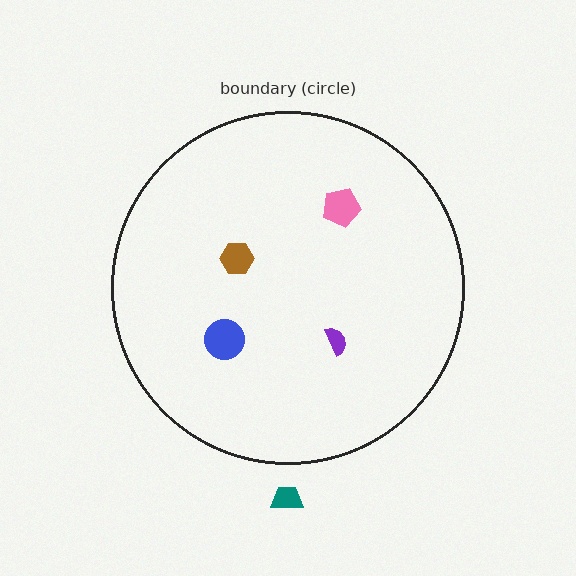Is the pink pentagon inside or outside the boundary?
Inside.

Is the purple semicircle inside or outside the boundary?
Inside.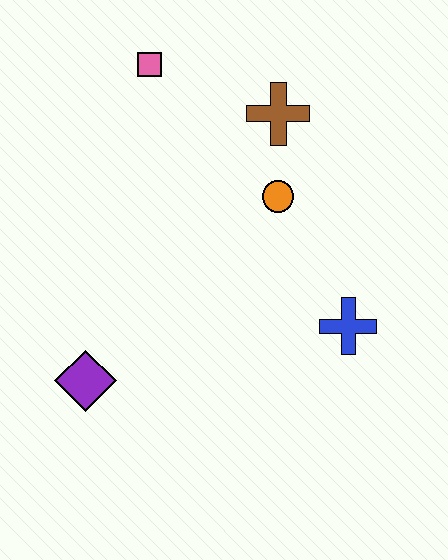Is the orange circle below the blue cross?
No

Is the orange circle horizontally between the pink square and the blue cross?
Yes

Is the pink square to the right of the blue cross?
No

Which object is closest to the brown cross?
The orange circle is closest to the brown cross.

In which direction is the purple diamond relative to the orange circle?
The purple diamond is to the left of the orange circle.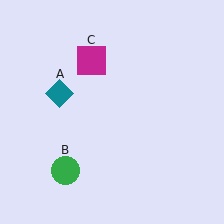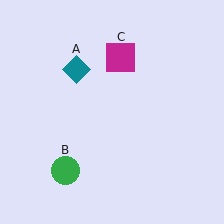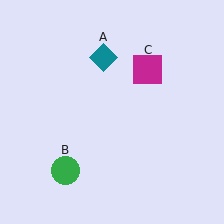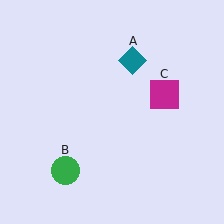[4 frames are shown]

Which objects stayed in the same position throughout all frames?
Green circle (object B) remained stationary.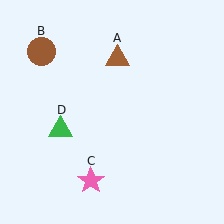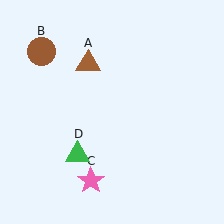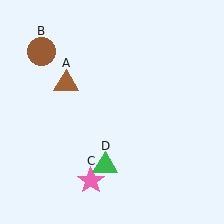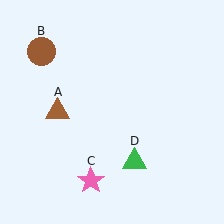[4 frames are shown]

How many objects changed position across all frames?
2 objects changed position: brown triangle (object A), green triangle (object D).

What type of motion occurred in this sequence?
The brown triangle (object A), green triangle (object D) rotated counterclockwise around the center of the scene.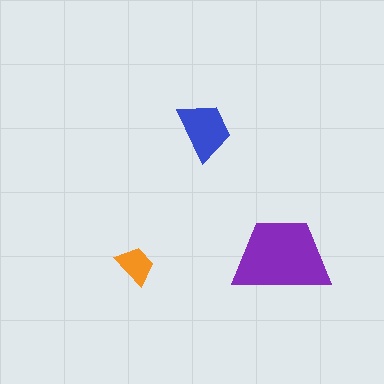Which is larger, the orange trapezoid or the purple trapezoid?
The purple one.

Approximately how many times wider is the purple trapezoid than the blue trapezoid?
About 1.5 times wider.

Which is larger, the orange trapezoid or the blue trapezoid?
The blue one.